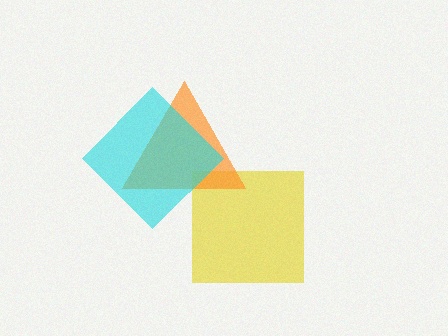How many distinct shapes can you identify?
There are 3 distinct shapes: a yellow square, an orange triangle, a cyan diamond.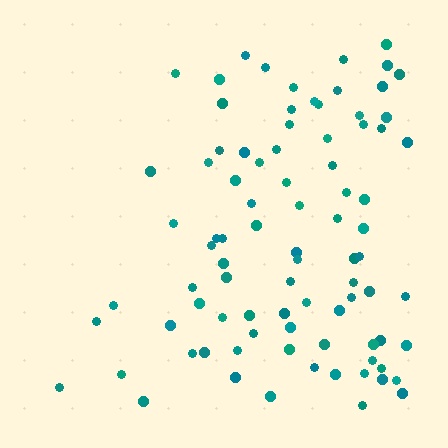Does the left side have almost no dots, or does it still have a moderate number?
Still a moderate number, just noticeably fewer than the right.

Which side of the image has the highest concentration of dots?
The right.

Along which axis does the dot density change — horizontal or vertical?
Horizontal.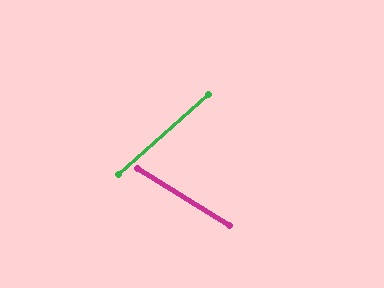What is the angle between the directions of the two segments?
Approximately 74 degrees.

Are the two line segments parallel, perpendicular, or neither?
Neither parallel nor perpendicular — they differ by about 74°.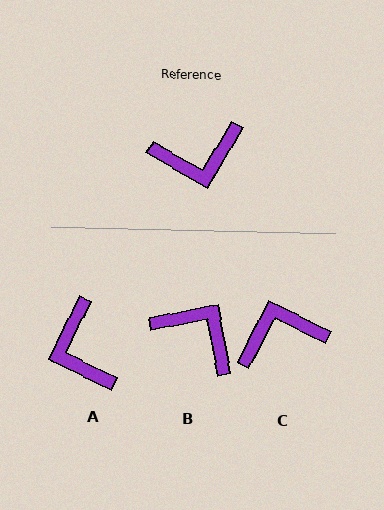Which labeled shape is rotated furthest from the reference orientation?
C, about 176 degrees away.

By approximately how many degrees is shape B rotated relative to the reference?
Approximately 131 degrees counter-clockwise.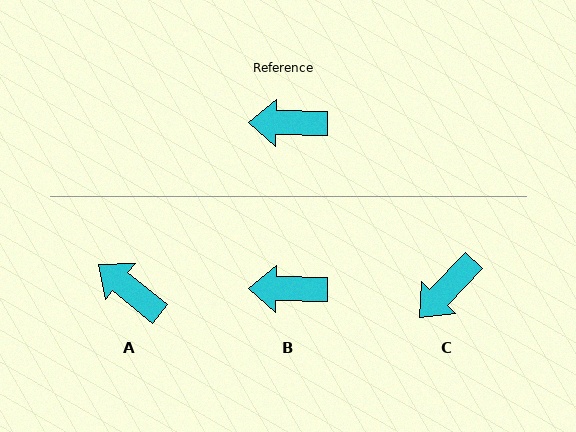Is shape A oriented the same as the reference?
No, it is off by about 38 degrees.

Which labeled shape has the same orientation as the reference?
B.